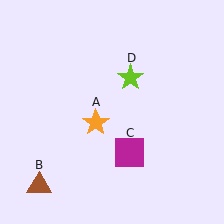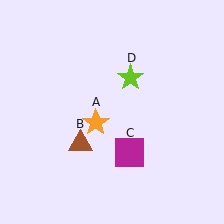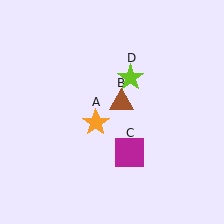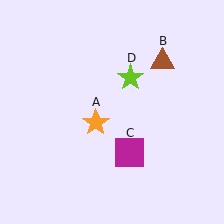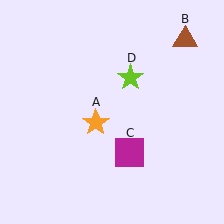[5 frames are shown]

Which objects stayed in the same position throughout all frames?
Orange star (object A) and magenta square (object C) and lime star (object D) remained stationary.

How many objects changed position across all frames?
1 object changed position: brown triangle (object B).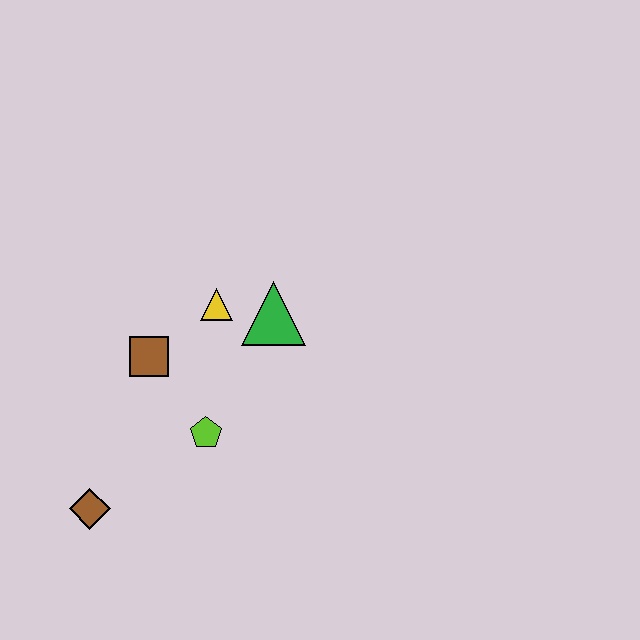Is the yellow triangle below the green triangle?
No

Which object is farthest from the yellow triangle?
The brown diamond is farthest from the yellow triangle.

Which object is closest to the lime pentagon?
The brown square is closest to the lime pentagon.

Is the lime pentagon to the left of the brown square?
No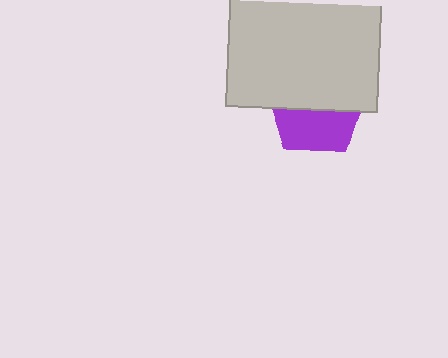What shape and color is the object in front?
The object in front is a light gray square.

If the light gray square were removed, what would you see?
You would see the complete purple pentagon.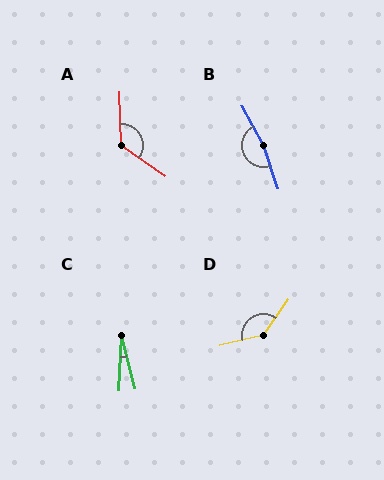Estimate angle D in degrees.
Approximately 139 degrees.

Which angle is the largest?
B, at approximately 169 degrees.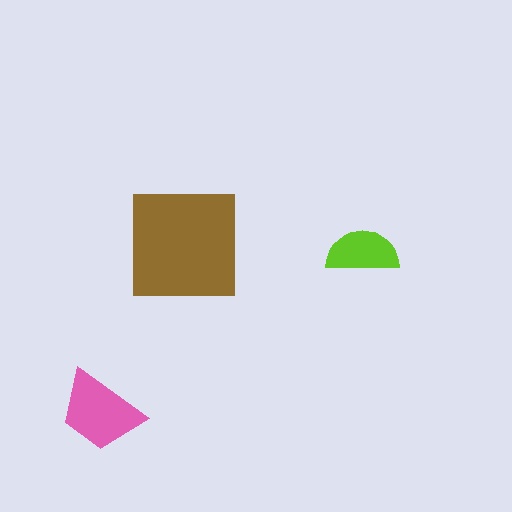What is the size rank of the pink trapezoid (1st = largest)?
2nd.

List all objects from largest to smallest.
The brown square, the pink trapezoid, the lime semicircle.